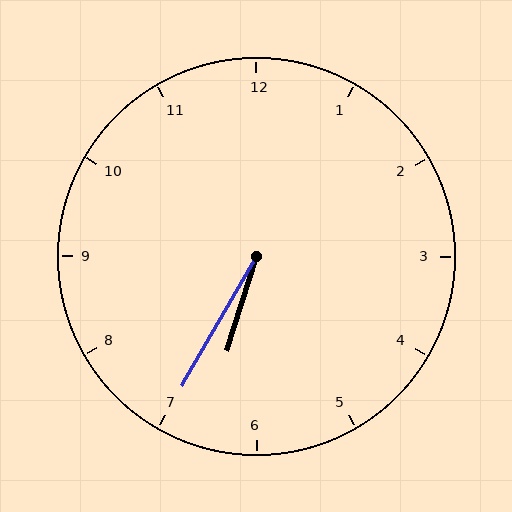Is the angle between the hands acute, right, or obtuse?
It is acute.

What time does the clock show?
6:35.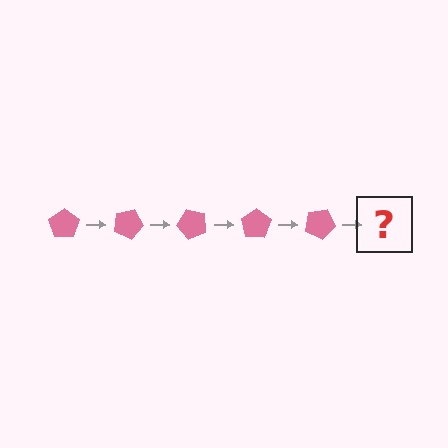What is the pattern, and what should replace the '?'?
The pattern is that the pentagon rotates 25 degrees each step. The '?' should be a pink pentagon rotated 125 degrees.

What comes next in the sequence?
The next element should be a pink pentagon rotated 125 degrees.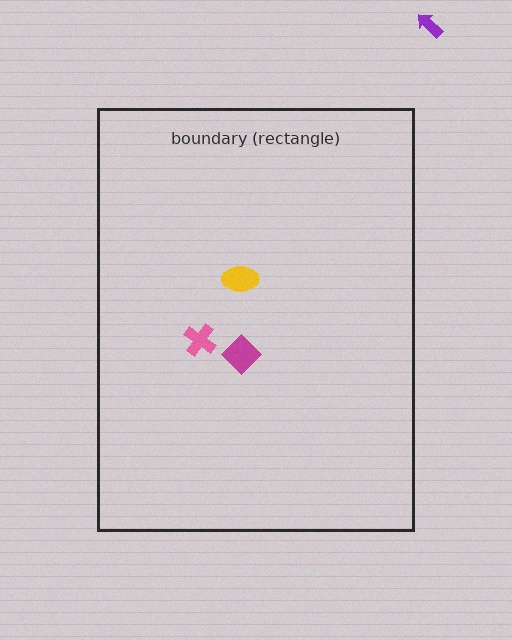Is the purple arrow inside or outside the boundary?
Outside.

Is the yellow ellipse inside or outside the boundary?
Inside.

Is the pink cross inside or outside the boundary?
Inside.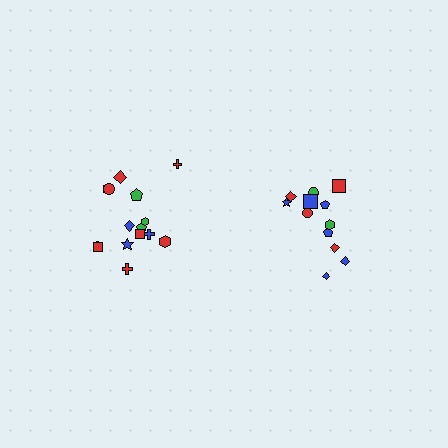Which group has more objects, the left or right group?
The left group.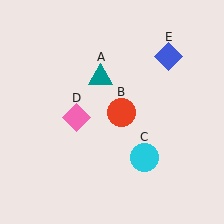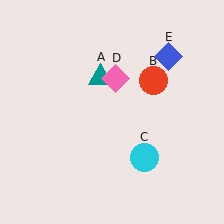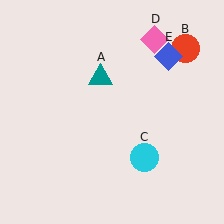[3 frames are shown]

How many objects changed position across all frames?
2 objects changed position: red circle (object B), pink diamond (object D).